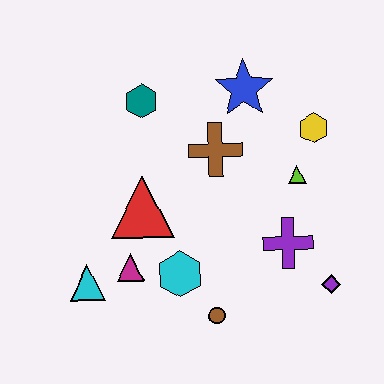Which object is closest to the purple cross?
The purple diamond is closest to the purple cross.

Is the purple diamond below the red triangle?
Yes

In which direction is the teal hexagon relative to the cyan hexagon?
The teal hexagon is above the cyan hexagon.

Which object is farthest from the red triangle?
The purple diamond is farthest from the red triangle.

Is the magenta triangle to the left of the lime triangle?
Yes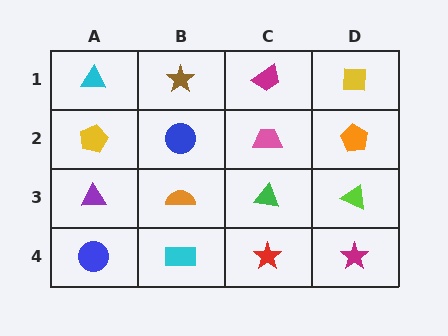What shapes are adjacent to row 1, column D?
An orange pentagon (row 2, column D), a magenta trapezoid (row 1, column C).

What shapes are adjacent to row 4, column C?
A green triangle (row 3, column C), a cyan rectangle (row 4, column B), a magenta star (row 4, column D).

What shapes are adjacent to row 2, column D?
A yellow square (row 1, column D), a lime triangle (row 3, column D), a pink trapezoid (row 2, column C).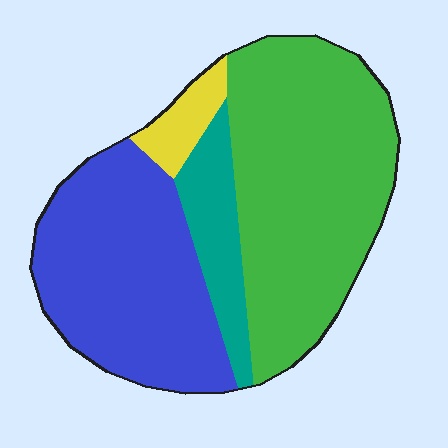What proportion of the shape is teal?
Teal covers about 10% of the shape.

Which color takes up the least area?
Yellow, at roughly 5%.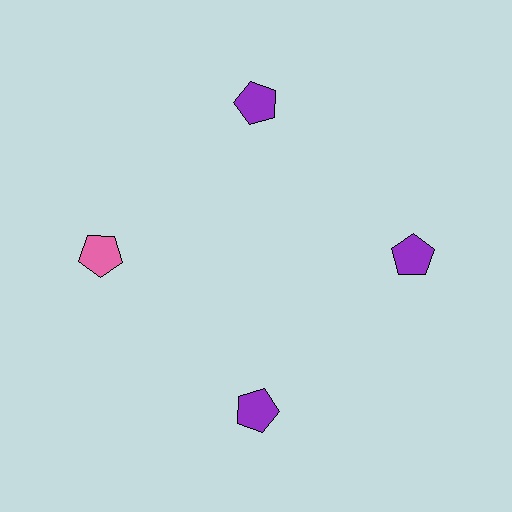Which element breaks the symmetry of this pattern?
The pink pentagon at roughly the 9 o'clock position breaks the symmetry. All other shapes are purple pentagons.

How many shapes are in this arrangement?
There are 4 shapes arranged in a ring pattern.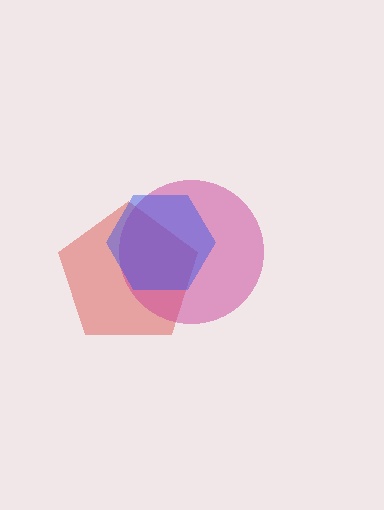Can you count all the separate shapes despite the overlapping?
Yes, there are 3 separate shapes.